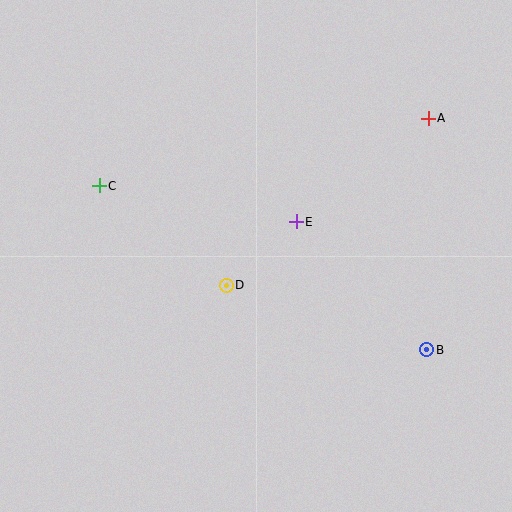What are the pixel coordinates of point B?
Point B is at (427, 350).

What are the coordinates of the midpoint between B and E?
The midpoint between B and E is at (362, 286).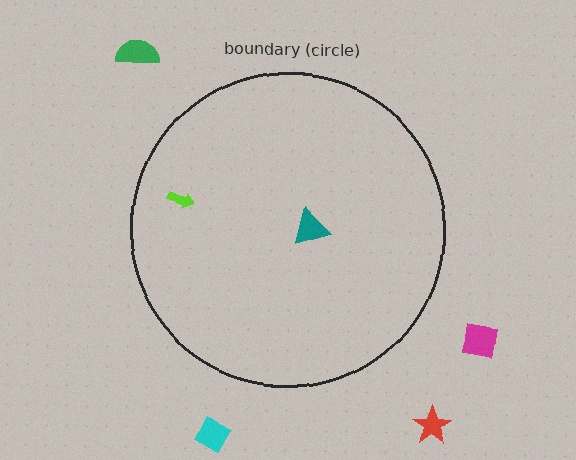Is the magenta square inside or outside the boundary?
Outside.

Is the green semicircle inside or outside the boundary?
Outside.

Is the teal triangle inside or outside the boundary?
Inside.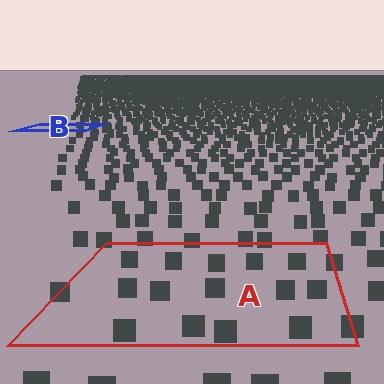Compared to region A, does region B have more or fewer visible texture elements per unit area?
Region B has more texture elements per unit area — they are packed more densely because it is farther away.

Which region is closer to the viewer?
Region A is closer. The texture elements there are larger and more spread out.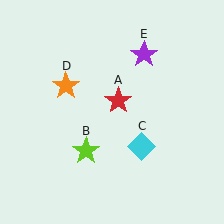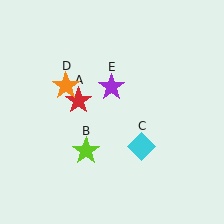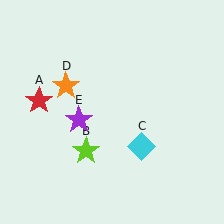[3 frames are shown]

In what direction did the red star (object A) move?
The red star (object A) moved left.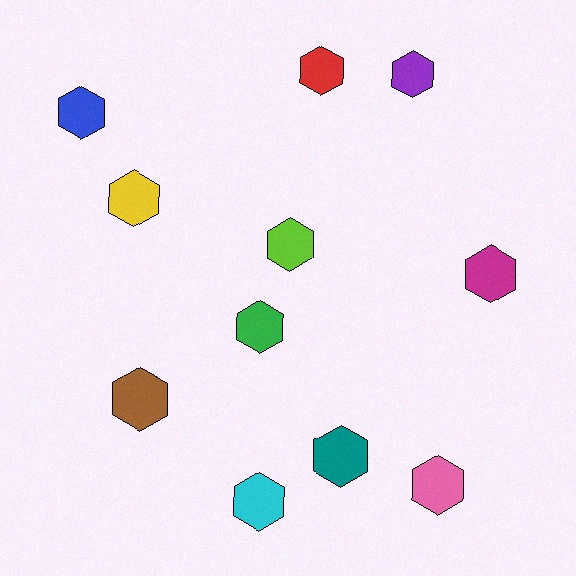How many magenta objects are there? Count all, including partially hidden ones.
There is 1 magenta object.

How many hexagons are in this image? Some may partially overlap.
There are 11 hexagons.